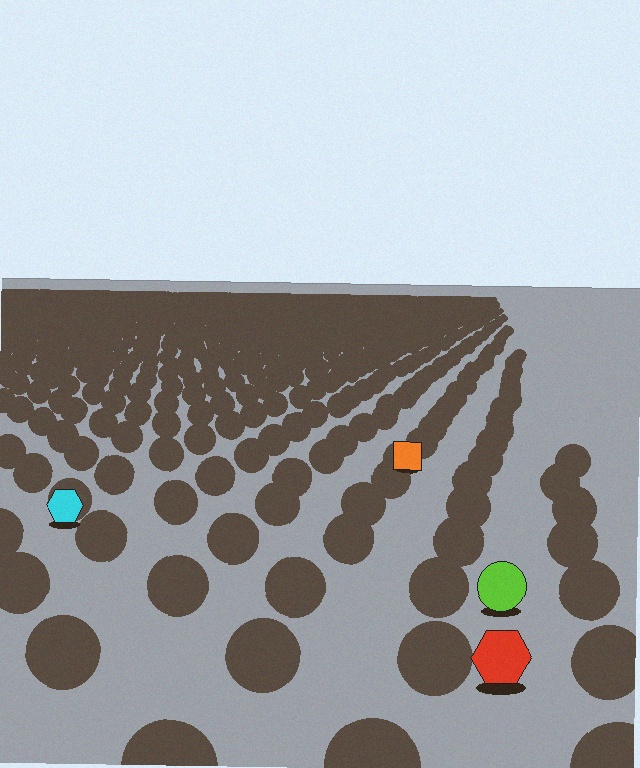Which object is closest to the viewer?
The red hexagon is closest. The texture marks near it are larger and more spread out.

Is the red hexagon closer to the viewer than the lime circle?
Yes. The red hexagon is closer — you can tell from the texture gradient: the ground texture is coarser near it.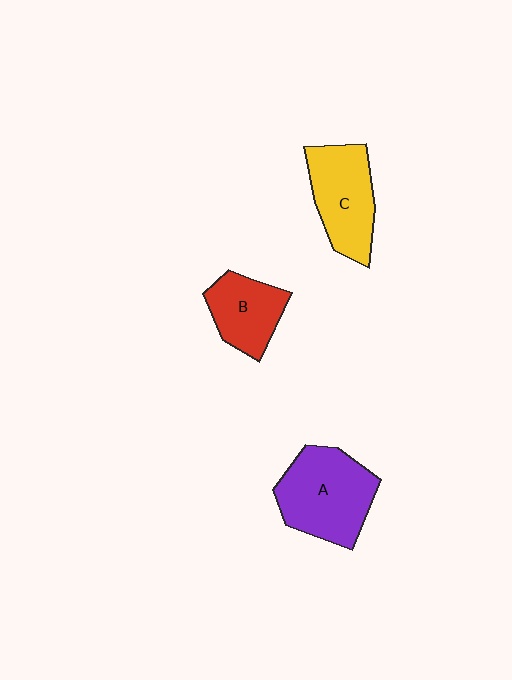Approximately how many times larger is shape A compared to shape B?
Approximately 1.6 times.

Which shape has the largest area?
Shape A (purple).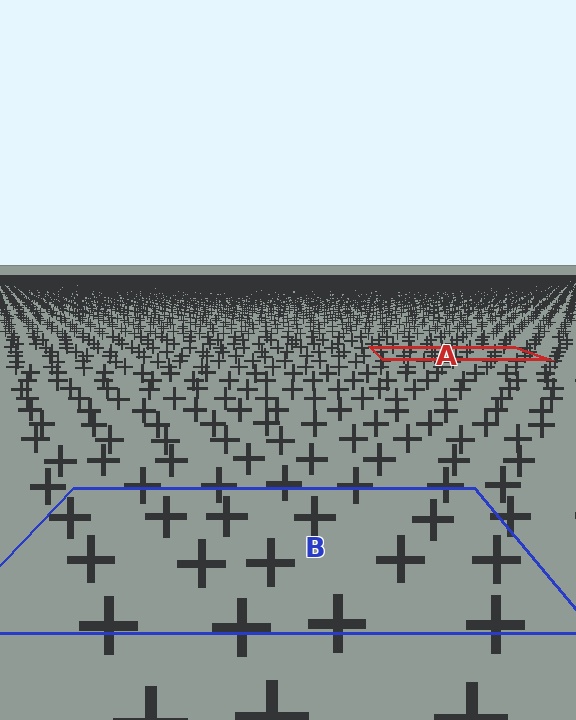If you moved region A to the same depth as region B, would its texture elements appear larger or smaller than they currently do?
They would appear larger. At a closer depth, the same texture elements are projected at a bigger on-screen size.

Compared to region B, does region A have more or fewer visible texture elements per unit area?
Region A has more texture elements per unit area — they are packed more densely because it is farther away.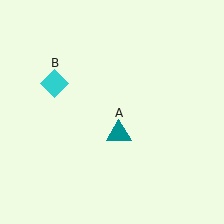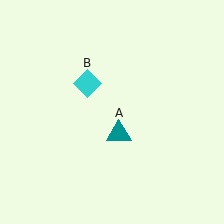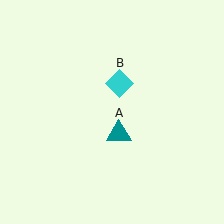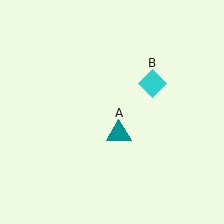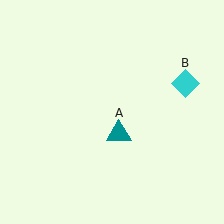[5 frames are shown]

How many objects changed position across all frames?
1 object changed position: cyan diamond (object B).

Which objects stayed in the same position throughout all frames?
Teal triangle (object A) remained stationary.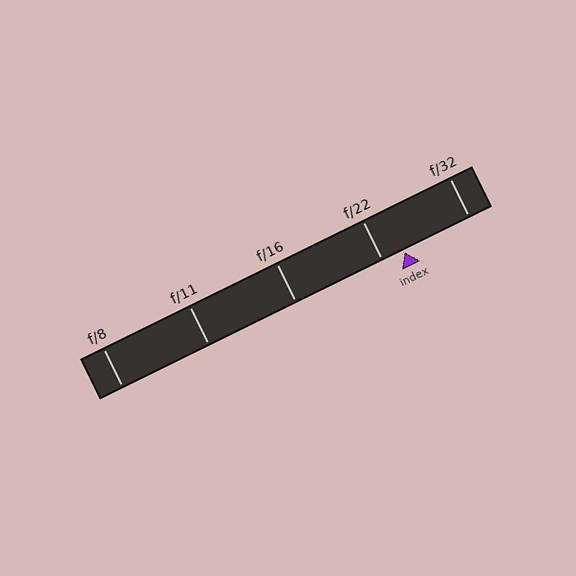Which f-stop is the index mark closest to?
The index mark is closest to f/22.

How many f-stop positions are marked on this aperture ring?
There are 5 f-stop positions marked.